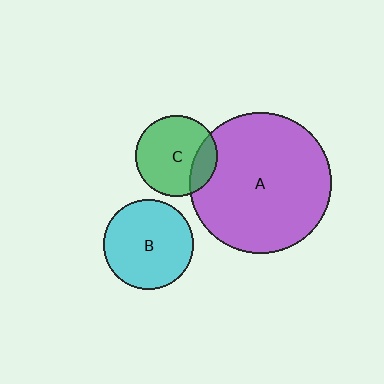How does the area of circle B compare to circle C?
Approximately 1.2 times.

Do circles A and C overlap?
Yes.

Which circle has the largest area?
Circle A (purple).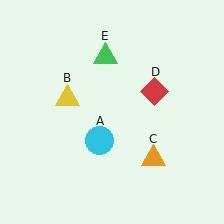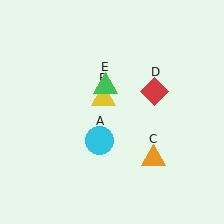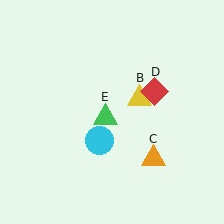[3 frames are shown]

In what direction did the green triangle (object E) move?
The green triangle (object E) moved down.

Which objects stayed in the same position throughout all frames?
Cyan circle (object A) and orange triangle (object C) and red diamond (object D) remained stationary.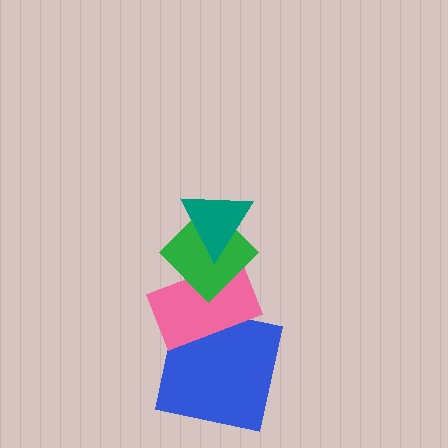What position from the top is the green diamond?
The green diamond is 2nd from the top.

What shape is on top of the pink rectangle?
The green diamond is on top of the pink rectangle.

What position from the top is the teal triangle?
The teal triangle is 1st from the top.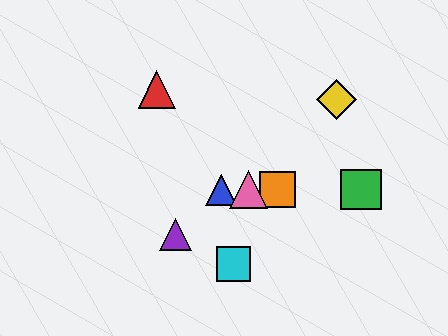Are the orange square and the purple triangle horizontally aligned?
No, the orange square is at y≈190 and the purple triangle is at y≈234.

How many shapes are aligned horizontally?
4 shapes (the blue triangle, the green square, the orange square, the pink triangle) are aligned horizontally.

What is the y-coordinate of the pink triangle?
The pink triangle is at y≈190.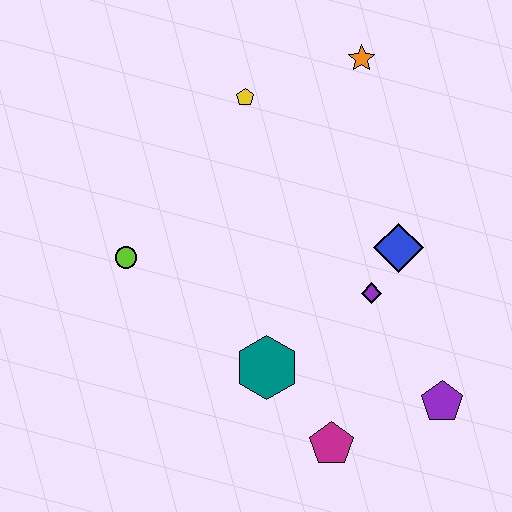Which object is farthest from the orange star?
The magenta pentagon is farthest from the orange star.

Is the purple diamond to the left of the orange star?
No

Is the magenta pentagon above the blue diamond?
No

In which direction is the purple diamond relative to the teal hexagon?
The purple diamond is to the right of the teal hexagon.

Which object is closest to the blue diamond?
The purple diamond is closest to the blue diamond.